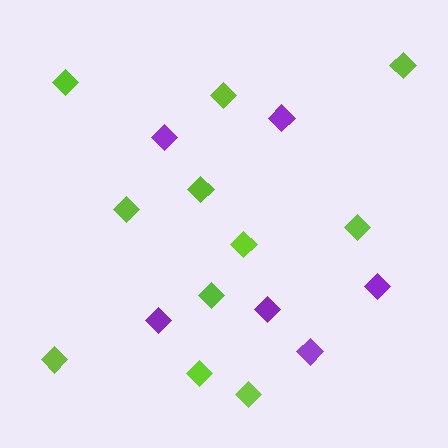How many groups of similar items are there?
There are 2 groups: one group of purple diamonds (6) and one group of lime diamonds (11).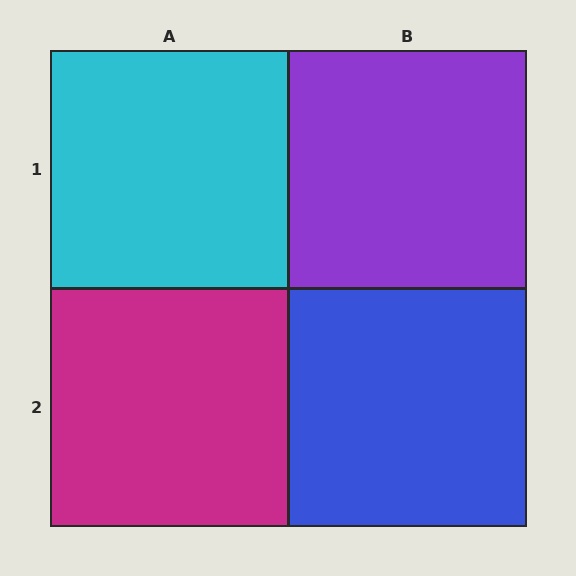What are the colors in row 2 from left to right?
Magenta, blue.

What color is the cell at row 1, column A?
Cyan.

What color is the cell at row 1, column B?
Purple.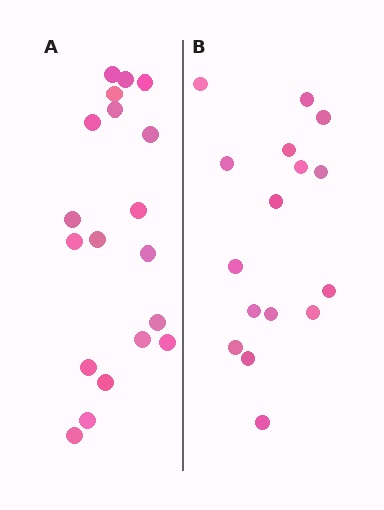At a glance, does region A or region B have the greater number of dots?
Region A (the left region) has more dots.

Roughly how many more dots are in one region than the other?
Region A has just a few more — roughly 2 or 3 more dots than region B.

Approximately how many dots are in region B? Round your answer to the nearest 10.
About 20 dots. (The exact count is 16, which rounds to 20.)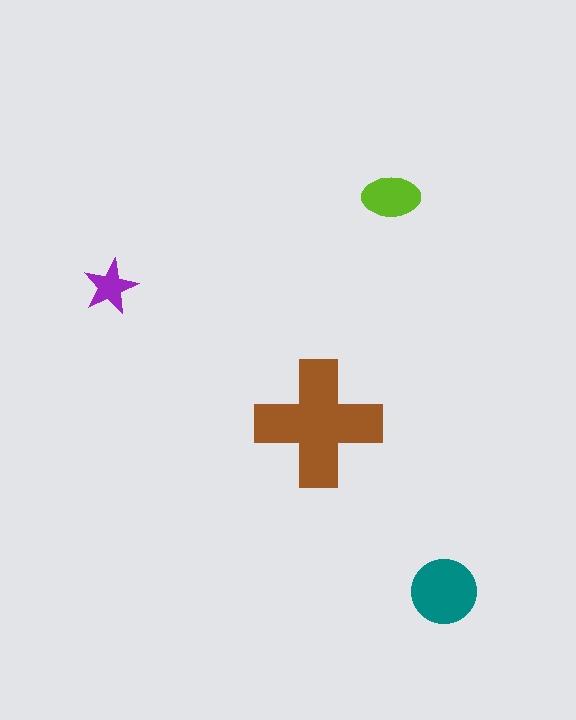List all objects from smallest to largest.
The purple star, the lime ellipse, the teal circle, the brown cross.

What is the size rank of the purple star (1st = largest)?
4th.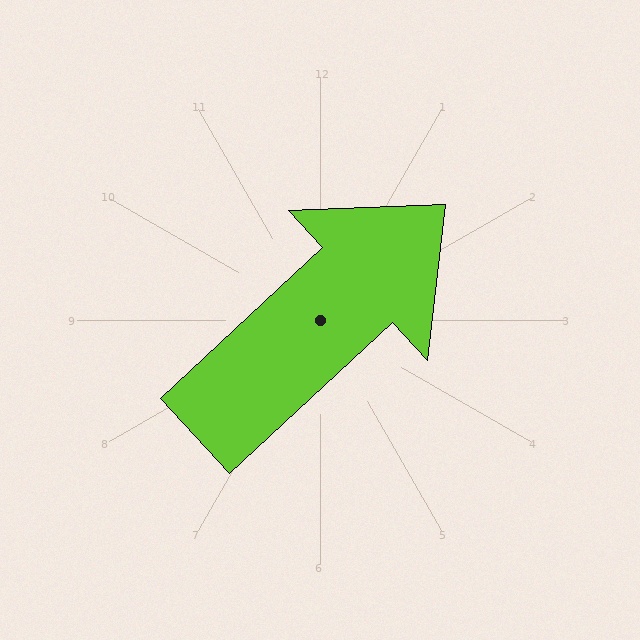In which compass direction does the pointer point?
Northeast.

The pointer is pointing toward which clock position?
Roughly 2 o'clock.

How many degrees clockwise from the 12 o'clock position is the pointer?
Approximately 47 degrees.